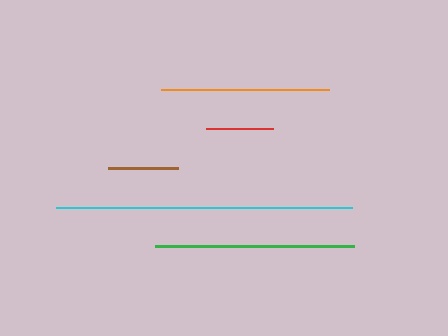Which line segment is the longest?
The cyan line is the longest at approximately 296 pixels.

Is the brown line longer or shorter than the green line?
The green line is longer than the brown line.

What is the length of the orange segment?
The orange segment is approximately 168 pixels long.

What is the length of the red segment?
The red segment is approximately 67 pixels long.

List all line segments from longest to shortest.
From longest to shortest: cyan, green, orange, brown, red.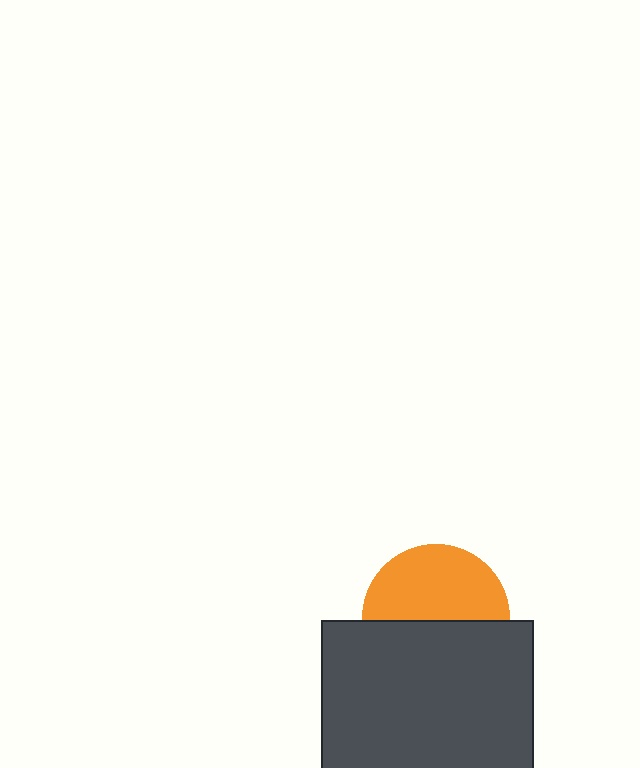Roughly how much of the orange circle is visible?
About half of it is visible (roughly 51%).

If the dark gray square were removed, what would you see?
You would see the complete orange circle.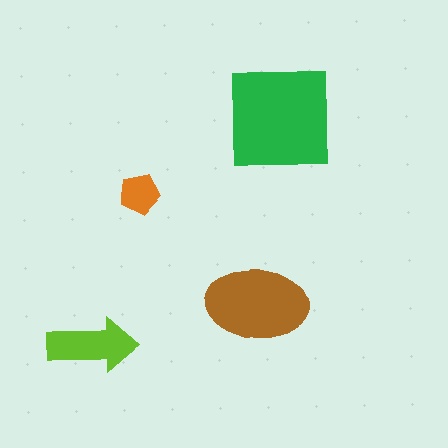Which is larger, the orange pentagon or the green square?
The green square.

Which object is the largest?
The green square.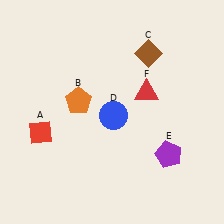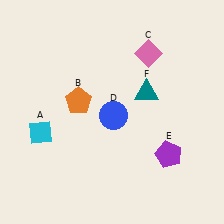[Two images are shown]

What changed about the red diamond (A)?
In Image 1, A is red. In Image 2, it changed to cyan.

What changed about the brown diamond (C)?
In Image 1, C is brown. In Image 2, it changed to pink.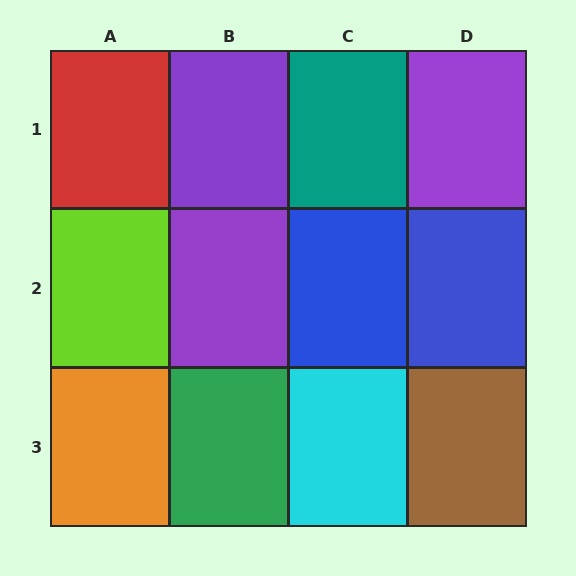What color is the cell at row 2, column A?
Lime.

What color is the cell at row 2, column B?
Purple.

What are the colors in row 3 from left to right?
Orange, green, cyan, brown.